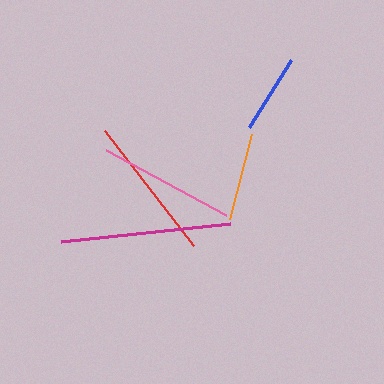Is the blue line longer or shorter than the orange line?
The orange line is longer than the blue line.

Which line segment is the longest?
The magenta line is the longest at approximately 170 pixels.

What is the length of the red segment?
The red segment is approximately 145 pixels long.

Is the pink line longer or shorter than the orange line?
The pink line is longer than the orange line.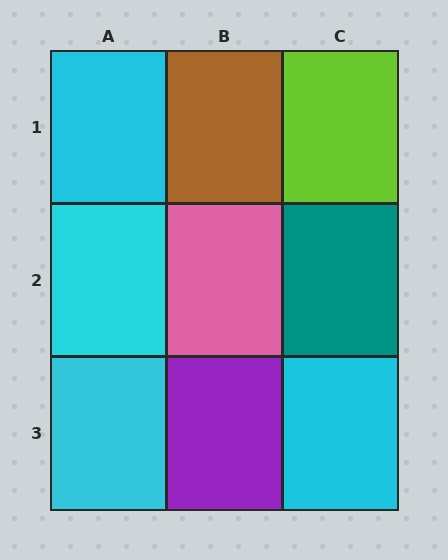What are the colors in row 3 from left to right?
Cyan, purple, cyan.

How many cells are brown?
1 cell is brown.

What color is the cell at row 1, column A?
Cyan.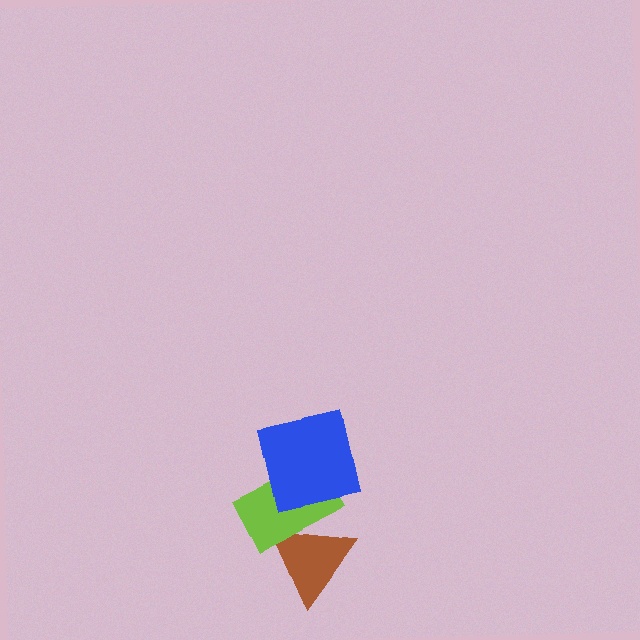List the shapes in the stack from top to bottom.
From top to bottom: the blue square, the lime rectangle, the brown triangle.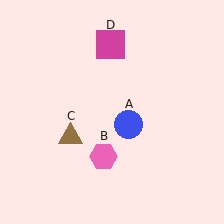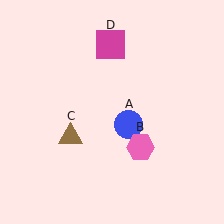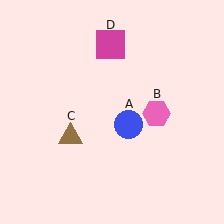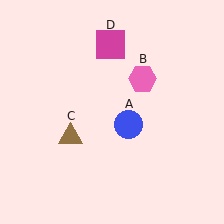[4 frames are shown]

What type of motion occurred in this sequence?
The pink hexagon (object B) rotated counterclockwise around the center of the scene.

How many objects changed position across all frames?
1 object changed position: pink hexagon (object B).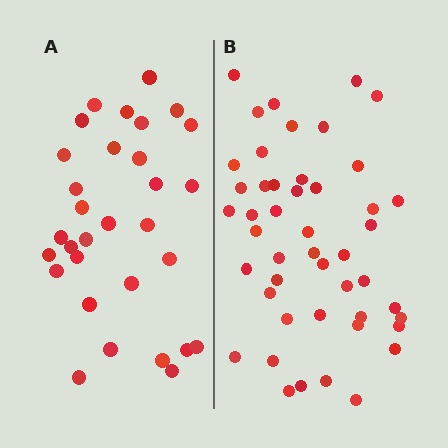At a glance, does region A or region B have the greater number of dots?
Region B (the right region) has more dots.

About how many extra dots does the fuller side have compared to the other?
Region B has approximately 15 more dots than region A.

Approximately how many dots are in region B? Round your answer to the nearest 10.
About 50 dots. (The exact count is 47, which rounds to 50.)